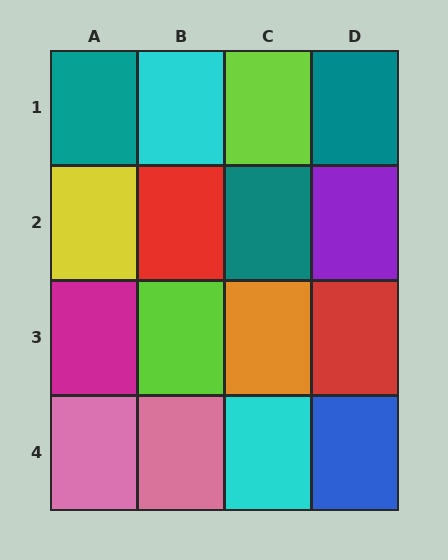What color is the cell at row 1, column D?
Teal.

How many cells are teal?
3 cells are teal.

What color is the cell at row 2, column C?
Teal.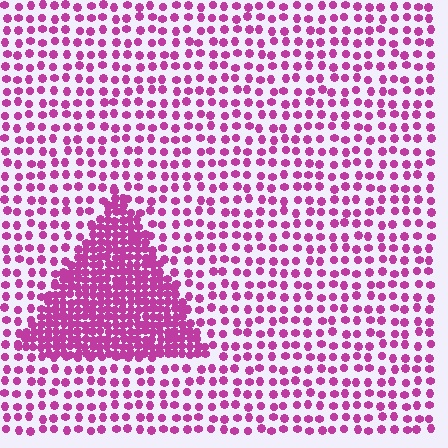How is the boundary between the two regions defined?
The boundary is defined by a change in element density (approximately 2.6x ratio). All elements are the same color, size, and shape.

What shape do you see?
I see a triangle.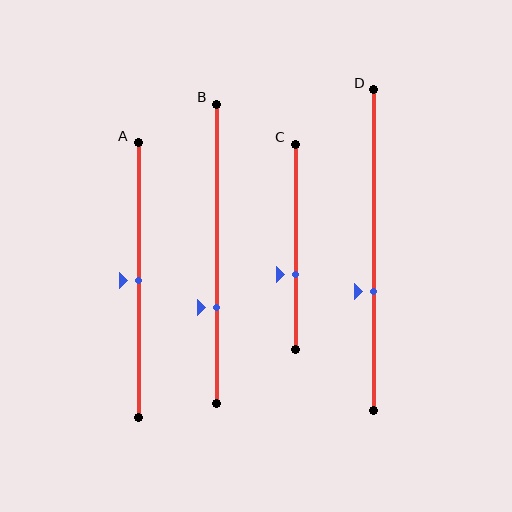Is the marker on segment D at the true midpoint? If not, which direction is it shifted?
No, the marker on segment D is shifted downward by about 13% of the segment length.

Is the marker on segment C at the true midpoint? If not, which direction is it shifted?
No, the marker on segment C is shifted downward by about 14% of the segment length.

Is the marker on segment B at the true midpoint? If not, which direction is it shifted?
No, the marker on segment B is shifted downward by about 18% of the segment length.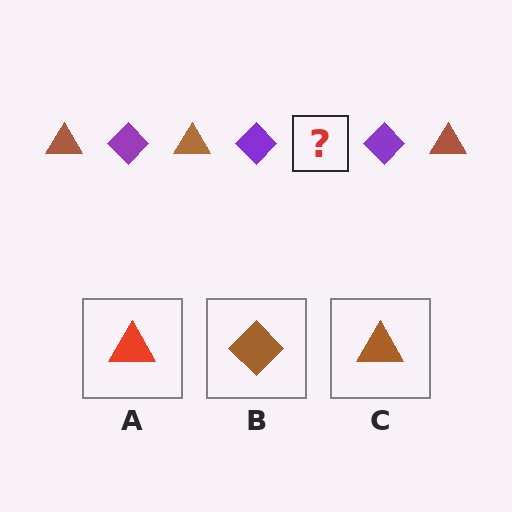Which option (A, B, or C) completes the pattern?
C.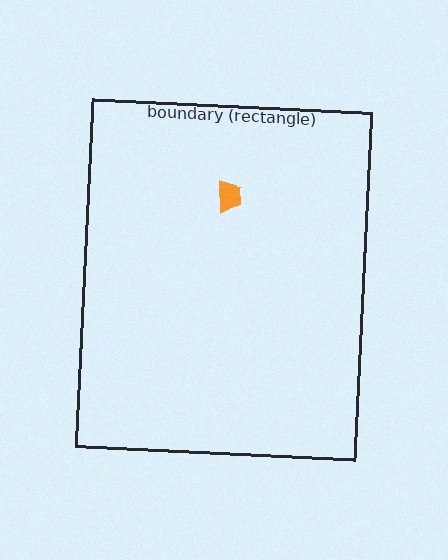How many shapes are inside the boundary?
1 inside, 0 outside.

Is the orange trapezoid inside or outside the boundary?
Inside.